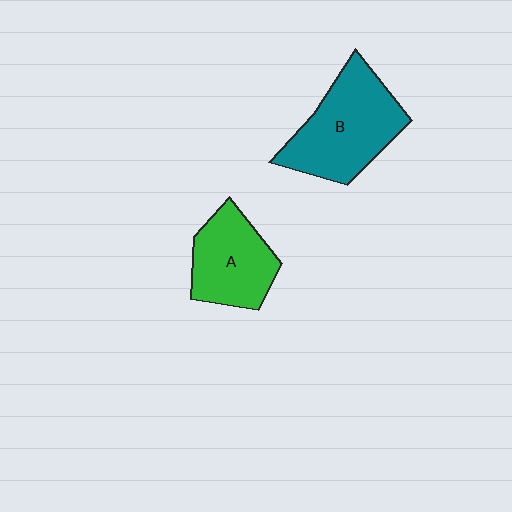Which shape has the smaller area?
Shape A (green).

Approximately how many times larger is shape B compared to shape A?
Approximately 1.4 times.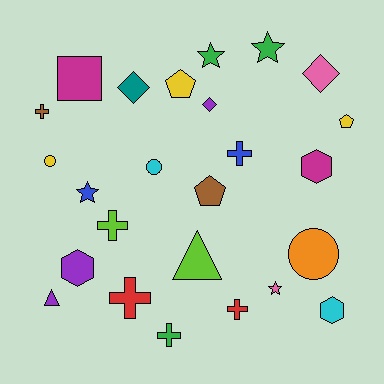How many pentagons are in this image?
There are 3 pentagons.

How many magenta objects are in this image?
There are 2 magenta objects.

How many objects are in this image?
There are 25 objects.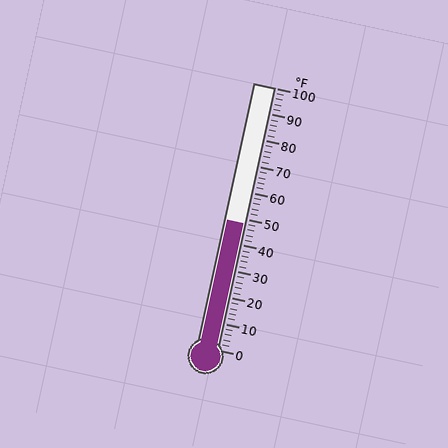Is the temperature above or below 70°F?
The temperature is below 70°F.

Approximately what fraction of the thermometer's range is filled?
The thermometer is filled to approximately 50% of its range.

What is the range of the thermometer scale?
The thermometer scale ranges from 0°F to 100°F.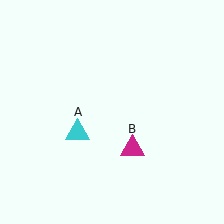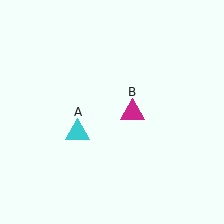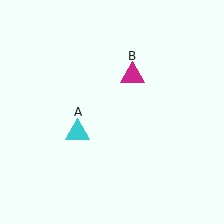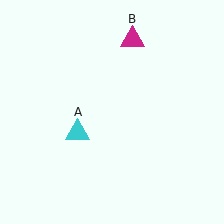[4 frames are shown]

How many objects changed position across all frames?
1 object changed position: magenta triangle (object B).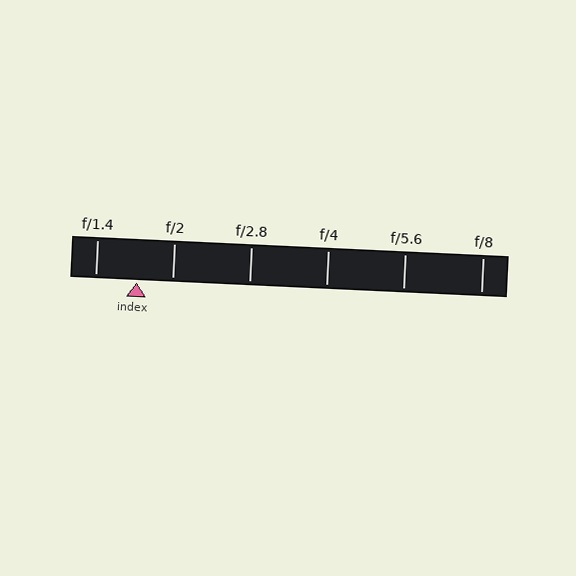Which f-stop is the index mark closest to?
The index mark is closest to f/2.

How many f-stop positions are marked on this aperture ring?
There are 6 f-stop positions marked.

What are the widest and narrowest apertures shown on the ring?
The widest aperture shown is f/1.4 and the narrowest is f/8.